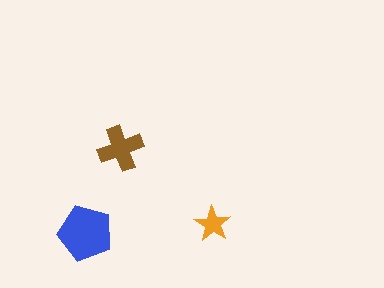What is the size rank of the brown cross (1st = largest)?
2nd.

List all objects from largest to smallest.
The blue pentagon, the brown cross, the orange star.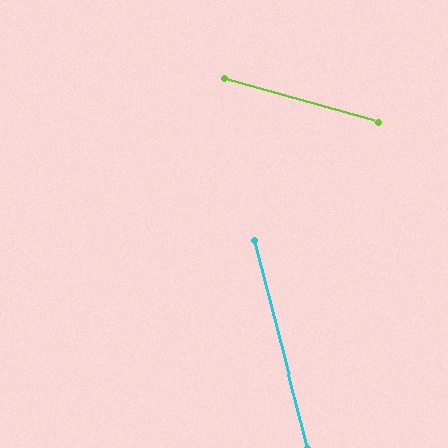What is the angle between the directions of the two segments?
Approximately 60 degrees.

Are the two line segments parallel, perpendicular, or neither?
Neither parallel nor perpendicular — they differ by about 60°.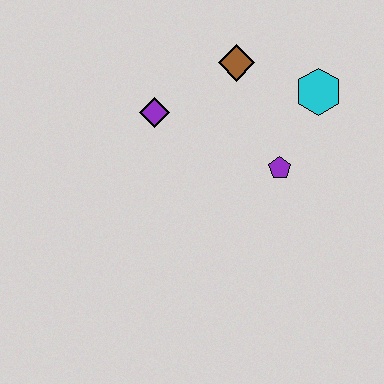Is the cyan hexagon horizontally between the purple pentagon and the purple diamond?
No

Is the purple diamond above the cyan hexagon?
No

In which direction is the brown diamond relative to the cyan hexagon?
The brown diamond is to the left of the cyan hexagon.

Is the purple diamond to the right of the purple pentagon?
No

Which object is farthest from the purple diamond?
The cyan hexagon is farthest from the purple diamond.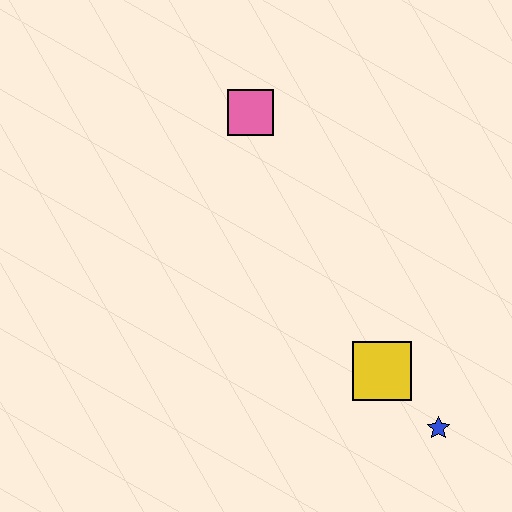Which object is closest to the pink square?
The yellow square is closest to the pink square.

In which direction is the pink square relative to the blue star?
The pink square is above the blue star.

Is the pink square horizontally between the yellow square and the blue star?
No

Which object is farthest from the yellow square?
The pink square is farthest from the yellow square.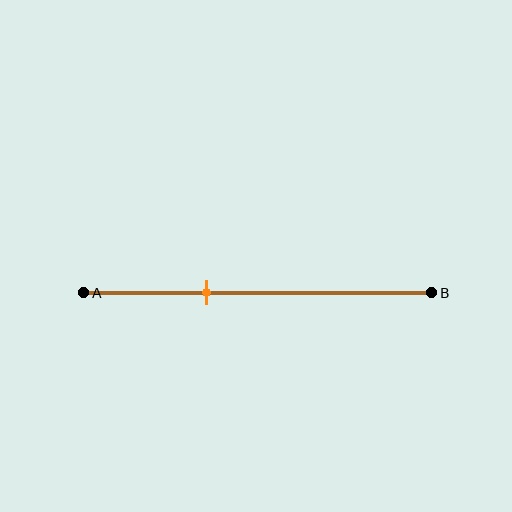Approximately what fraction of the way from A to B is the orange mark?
The orange mark is approximately 35% of the way from A to B.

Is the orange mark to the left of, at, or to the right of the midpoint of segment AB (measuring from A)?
The orange mark is to the left of the midpoint of segment AB.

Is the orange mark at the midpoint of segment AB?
No, the mark is at about 35% from A, not at the 50% midpoint.